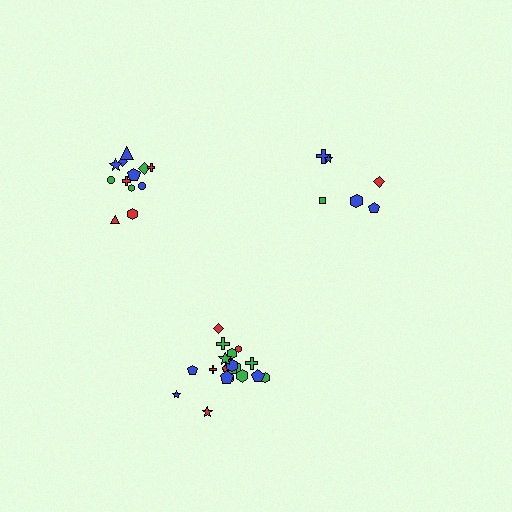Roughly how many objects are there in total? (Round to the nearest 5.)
Roughly 40 objects in total.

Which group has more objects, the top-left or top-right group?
The top-left group.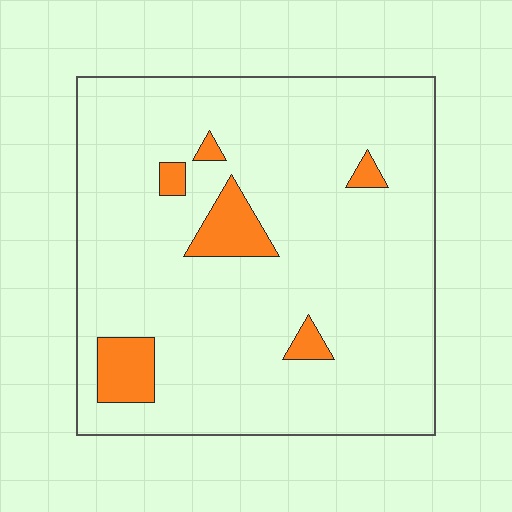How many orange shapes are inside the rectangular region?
6.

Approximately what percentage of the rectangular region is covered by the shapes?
Approximately 10%.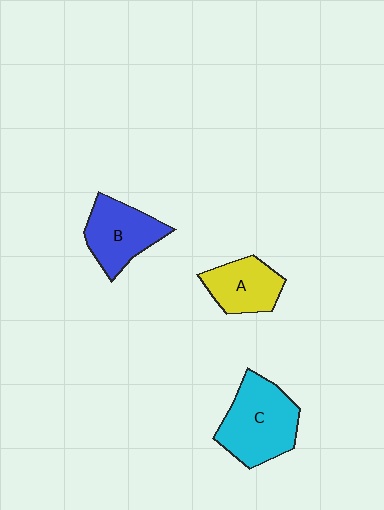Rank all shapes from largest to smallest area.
From largest to smallest: C (cyan), B (blue), A (yellow).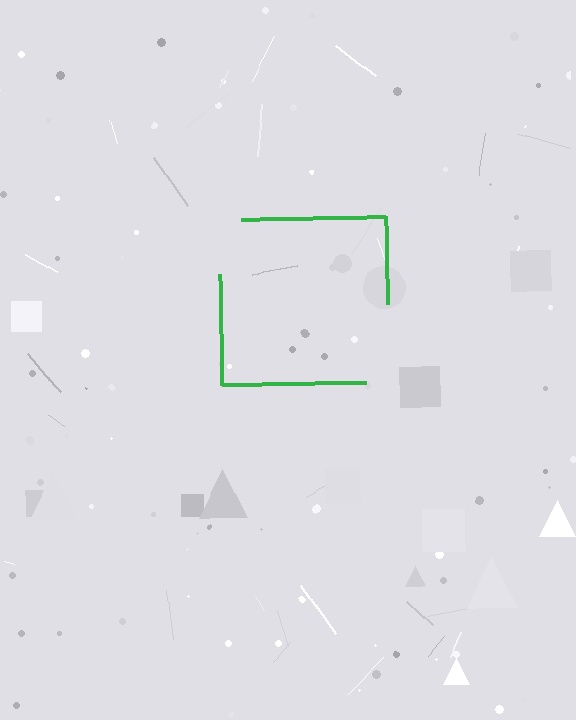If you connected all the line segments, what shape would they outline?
They would outline a square.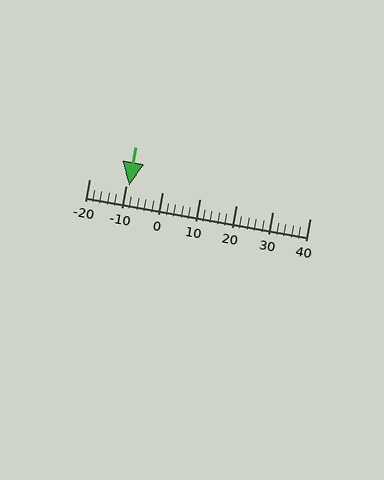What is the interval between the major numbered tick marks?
The major tick marks are spaced 10 units apart.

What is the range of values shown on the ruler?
The ruler shows values from -20 to 40.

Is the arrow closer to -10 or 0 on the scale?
The arrow is closer to -10.